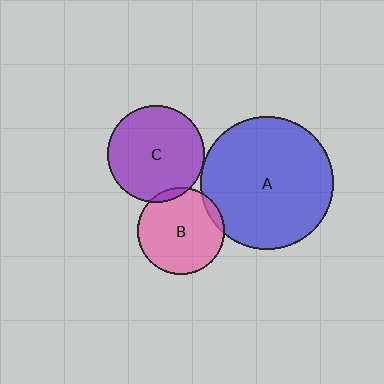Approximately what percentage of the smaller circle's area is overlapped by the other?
Approximately 5%.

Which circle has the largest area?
Circle A (blue).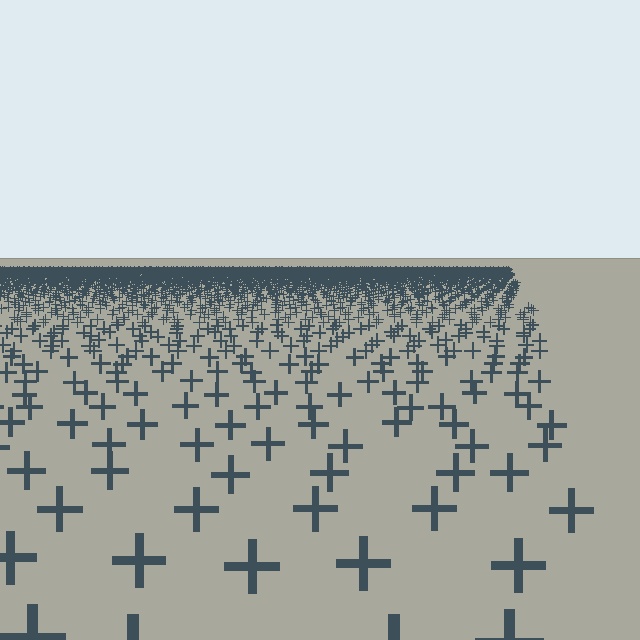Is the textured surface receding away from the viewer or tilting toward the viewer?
The surface is receding away from the viewer. Texture elements get smaller and denser toward the top.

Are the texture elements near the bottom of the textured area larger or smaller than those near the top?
Larger. Near the bottom, elements are closer to the viewer and appear at a bigger on-screen size.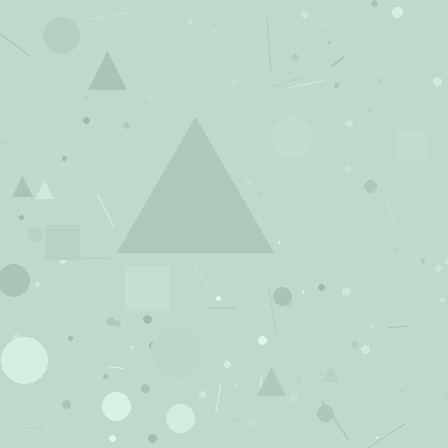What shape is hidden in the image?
A triangle is hidden in the image.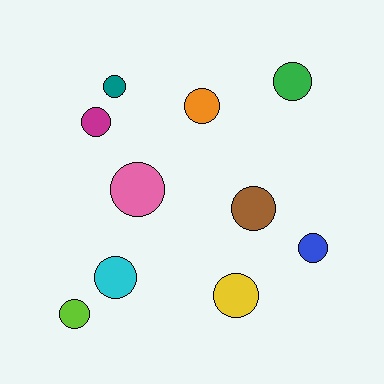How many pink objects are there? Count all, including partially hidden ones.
There is 1 pink object.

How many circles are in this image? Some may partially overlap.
There are 10 circles.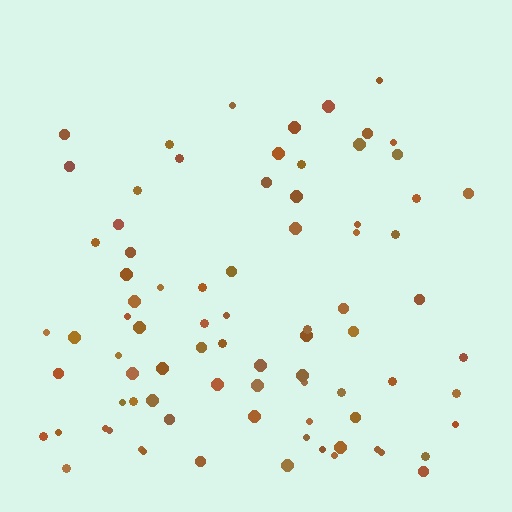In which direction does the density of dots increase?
From top to bottom, with the bottom side densest.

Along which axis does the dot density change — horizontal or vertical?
Vertical.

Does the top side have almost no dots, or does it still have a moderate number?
Still a moderate number, just noticeably fewer than the bottom.